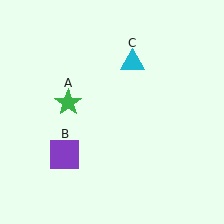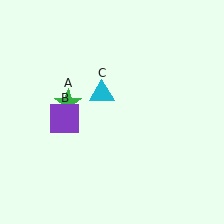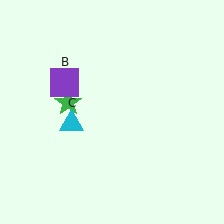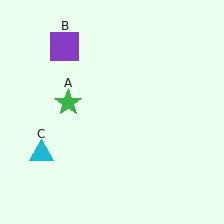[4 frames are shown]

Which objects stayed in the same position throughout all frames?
Green star (object A) remained stationary.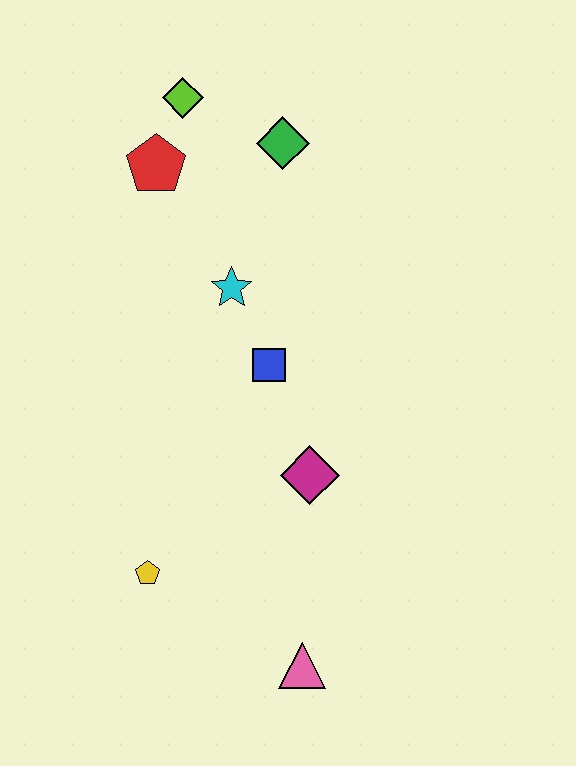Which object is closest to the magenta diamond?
The blue square is closest to the magenta diamond.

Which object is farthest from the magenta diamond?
The lime diamond is farthest from the magenta diamond.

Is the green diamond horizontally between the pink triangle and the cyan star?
Yes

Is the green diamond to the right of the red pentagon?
Yes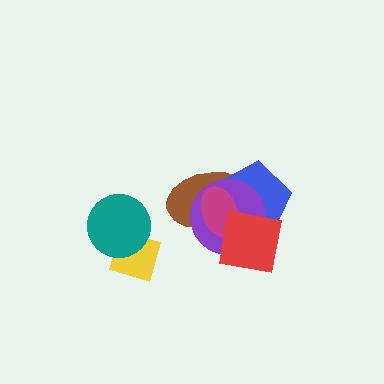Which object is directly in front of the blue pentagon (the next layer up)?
The purple circle is directly in front of the blue pentagon.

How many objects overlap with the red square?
4 objects overlap with the red square.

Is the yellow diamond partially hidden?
Yes, it is partially covered by another shape.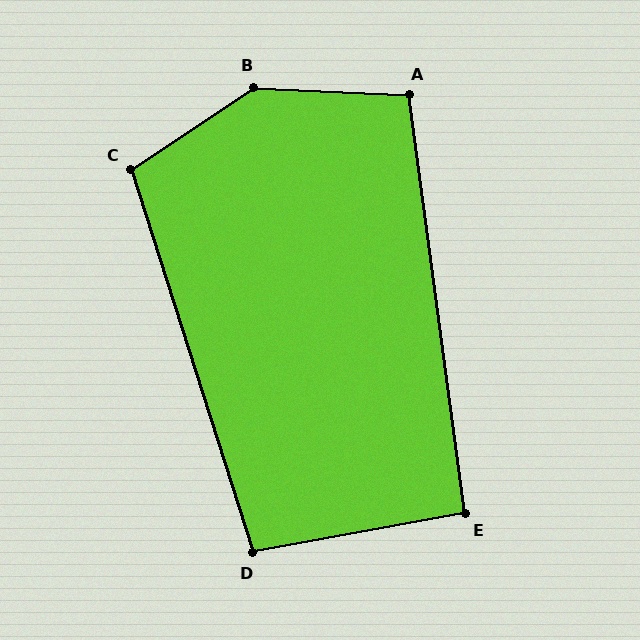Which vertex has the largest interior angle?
B, at approximately 143 degrees.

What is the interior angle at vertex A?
Approximately 101 degrees (obtuse).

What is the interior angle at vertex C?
Approximately 106 degrees (obtuse).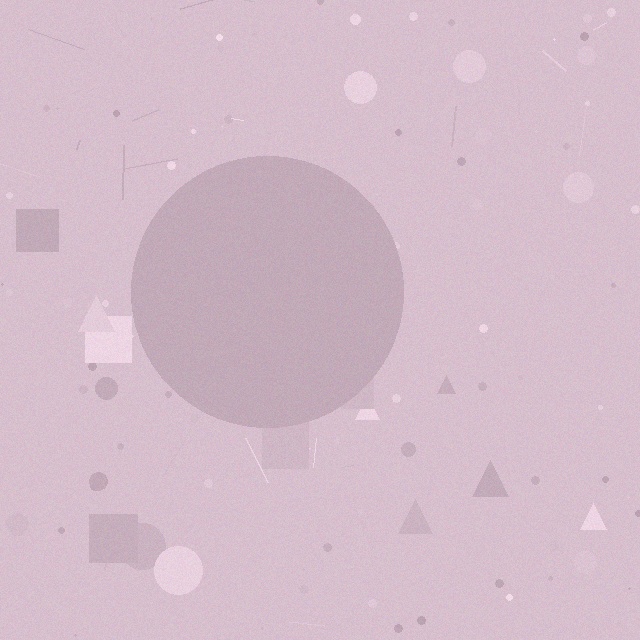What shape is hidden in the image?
A circle is hidden in the image.